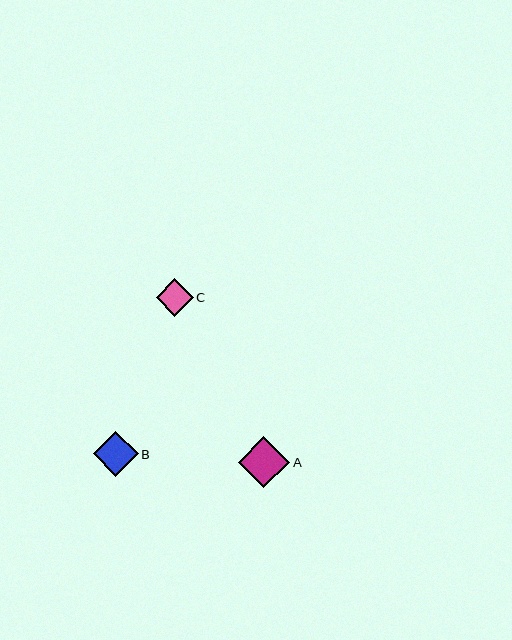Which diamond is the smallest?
Diamond C is the smallest with a size of approximately 37 pixels.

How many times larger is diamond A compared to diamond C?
Diamond A is approximately 1.4 times the size of diamond C.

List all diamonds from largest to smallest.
From largest to smallest: A, B, C.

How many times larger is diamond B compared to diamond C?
Diamond B is approximately 1.2 times the size of diamond C.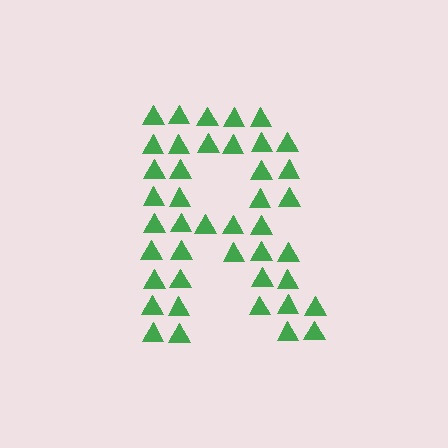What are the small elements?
The small elements are triangles.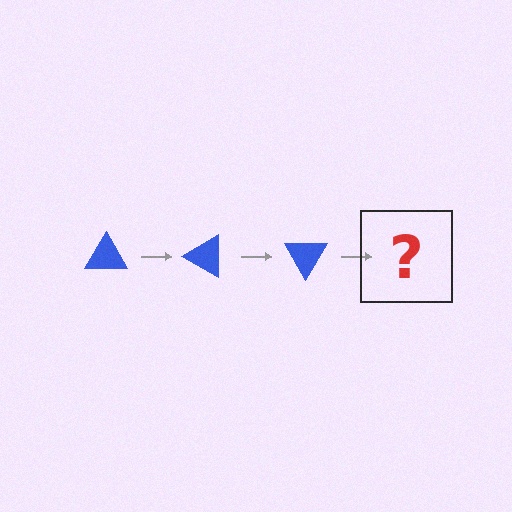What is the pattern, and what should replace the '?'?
The pattern is that the triangle rotates 30 degrees each step. The '?' should be a blue triangle rotated 90 degrees.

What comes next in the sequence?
The next element should be a blue triangle rotated 90 degrees.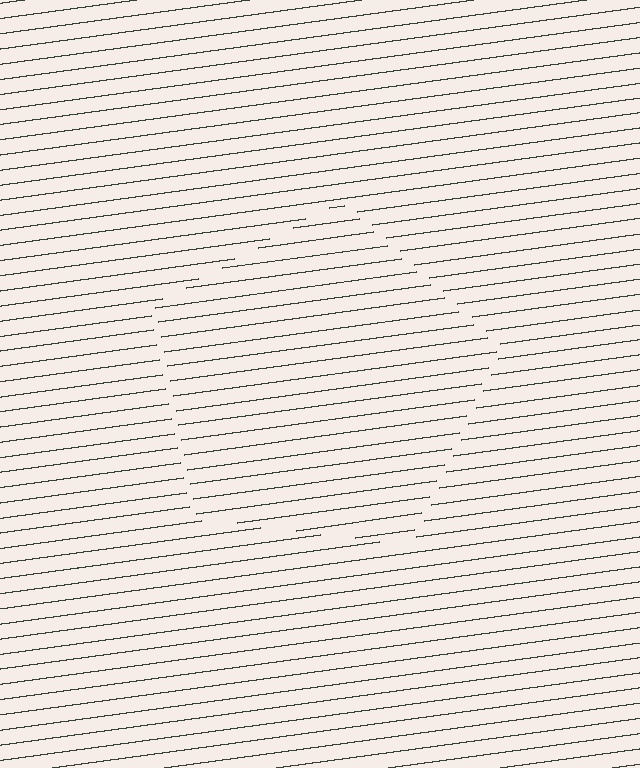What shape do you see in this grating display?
An illusory pentagon. The interior of the shape contains the same grating, shifted by half a period — the contour is defined by the phase discontinuity where line-ends from the inner and outer gratings abut.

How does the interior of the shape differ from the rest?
The interior of the shape contains the same grating, shifted by half a period — the contour is defined by the phase discontinuity where line-ends from the inner and outer gratings abut.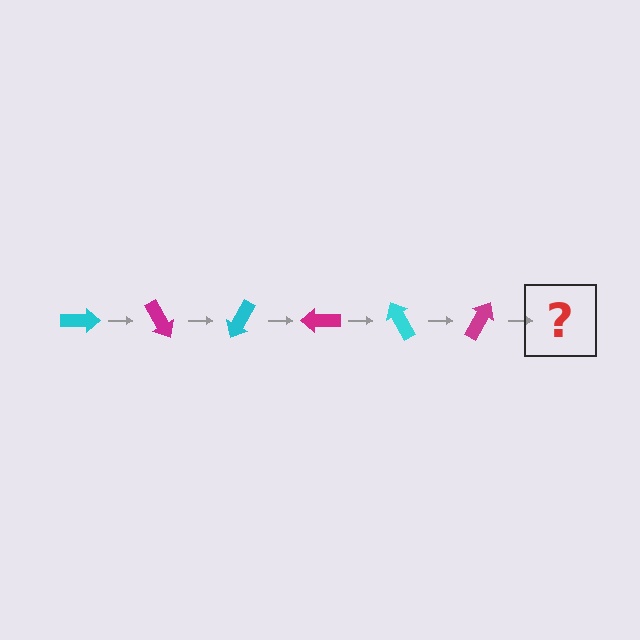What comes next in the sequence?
The next element should be a cyan arrow, rotated 360 degrees from the start.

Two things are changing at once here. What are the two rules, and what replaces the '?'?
The two rules are that it rotates 60 degrees each step and the color cycles through cyan and magenta. The '?' should be a cyan arrow, rotated 360 degrees from the start.